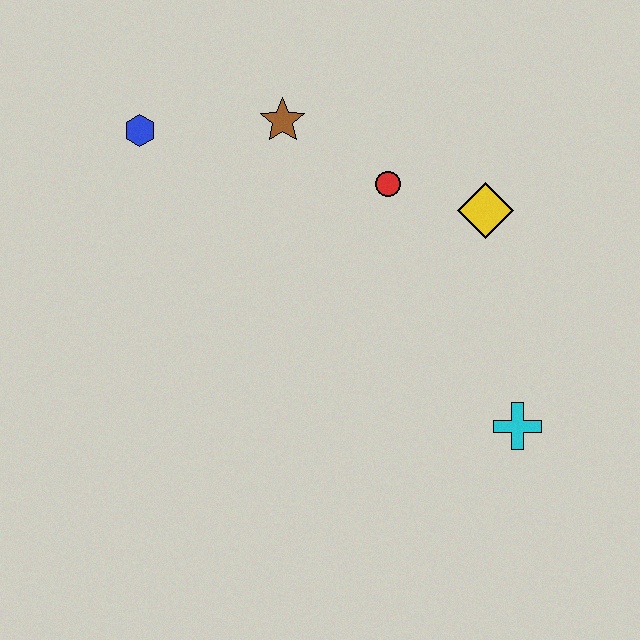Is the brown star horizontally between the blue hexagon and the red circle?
Yes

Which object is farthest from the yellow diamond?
The blue hexagon is farthest from the yellow diamond.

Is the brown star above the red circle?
Yes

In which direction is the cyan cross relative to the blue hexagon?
The cyan cross is to the right of the blue hexagon.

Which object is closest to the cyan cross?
The yellow diamond is closest to the cyan cross.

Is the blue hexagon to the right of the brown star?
No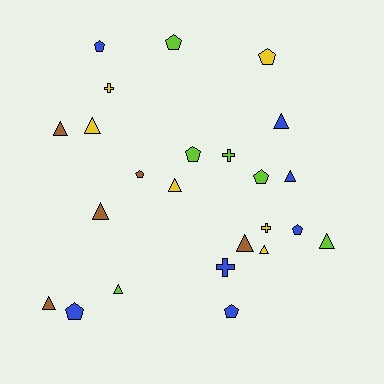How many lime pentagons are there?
There are 3 lime pentagons.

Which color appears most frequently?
Blue, with 7 objects.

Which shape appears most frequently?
Triangle, with 11 objects.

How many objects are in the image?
There are 24 objects.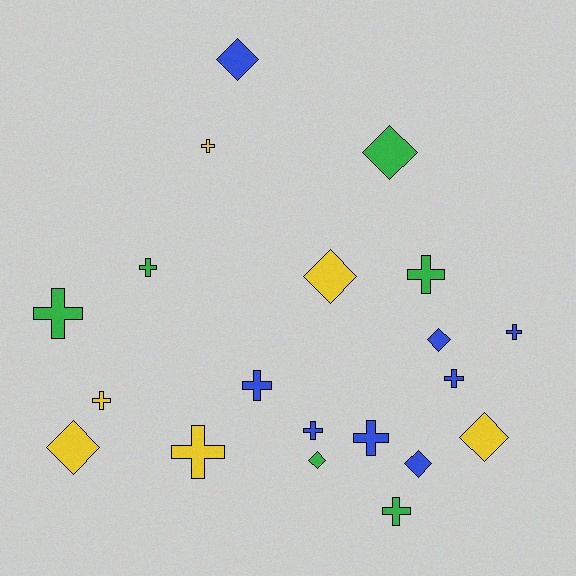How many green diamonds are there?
There are 2 green diamonds.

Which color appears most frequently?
Blue, with 8 objects.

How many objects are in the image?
There are 20 objects.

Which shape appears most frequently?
Cross, with 12 objects.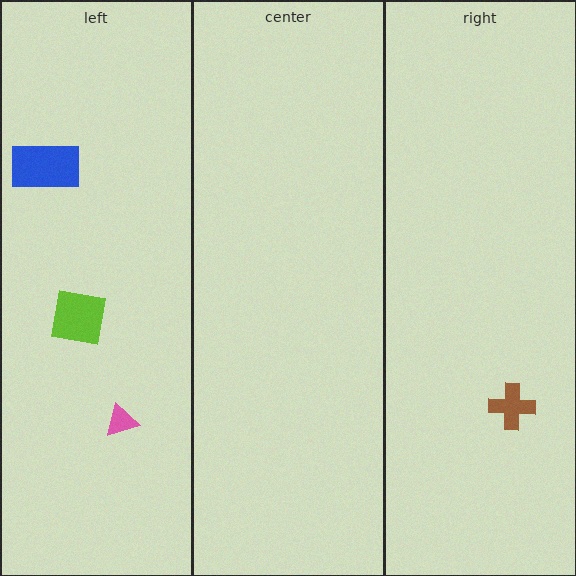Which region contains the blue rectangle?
The left region.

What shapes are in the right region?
The brown cross.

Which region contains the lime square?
The left region.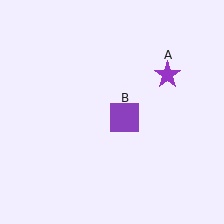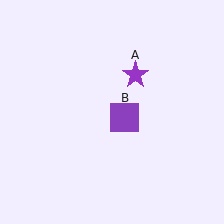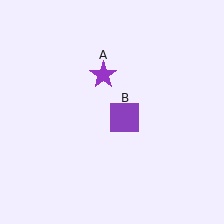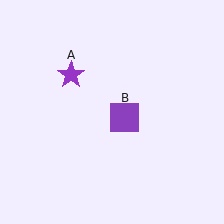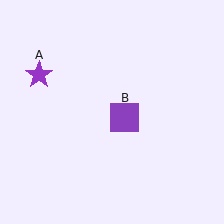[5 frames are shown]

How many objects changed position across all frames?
1 object changed position: purple star (object A).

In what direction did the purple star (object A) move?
The purple star (object A) moved left.